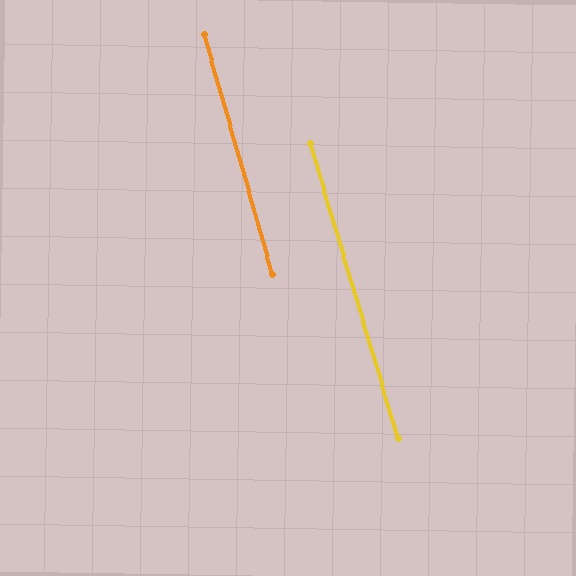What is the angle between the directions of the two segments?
Approximately 1 degree.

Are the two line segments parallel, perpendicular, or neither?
Parallel — their directions differ by only 0.7°.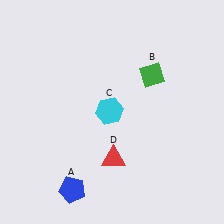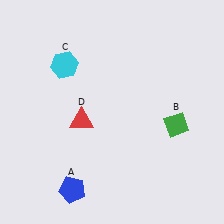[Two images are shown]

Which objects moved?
The objects that moved are: the green diamond (B), the cyan hexagon (C), the red triangle (D).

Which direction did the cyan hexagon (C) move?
The cyan hexagon (C) moved up.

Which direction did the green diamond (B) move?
The green diamond (B) moved down.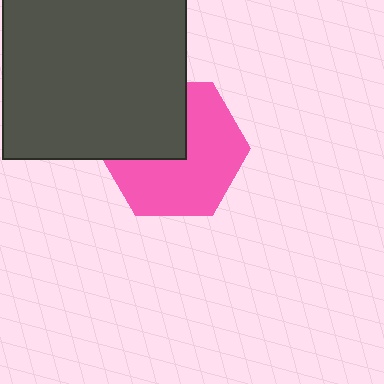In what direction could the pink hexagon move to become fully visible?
The pink hexagon could move toward the lower-right. That would shift it out from behind the dark gray square entirely.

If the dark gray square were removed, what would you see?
You would see the complete pink hexagon.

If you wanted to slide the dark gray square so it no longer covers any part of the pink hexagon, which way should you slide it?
Slide it toward the upper-left — that is the most direct way to separate the two shapes.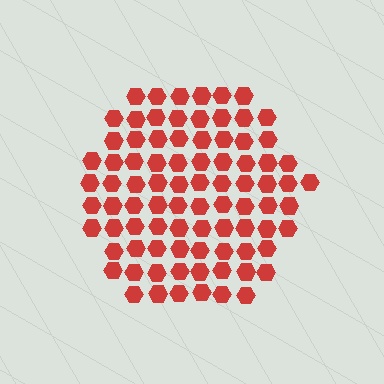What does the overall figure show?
The overall figure shows a hexagon.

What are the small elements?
The small elements are hexagons.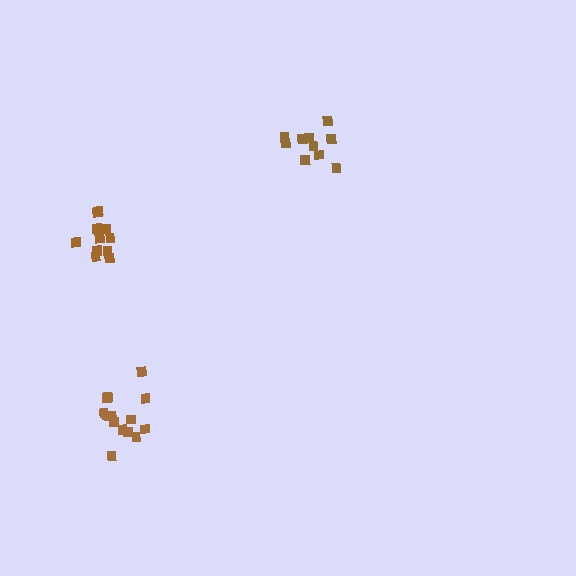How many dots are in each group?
Group 1: 10 dots, Group 2: 12 dots, Group 3: 15 dots (37 total).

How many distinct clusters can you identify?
There are 3 distinct clusters.